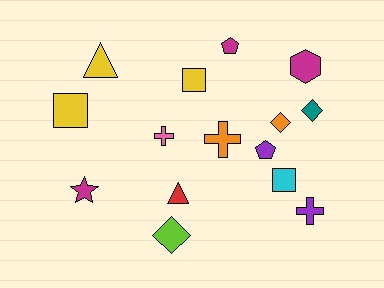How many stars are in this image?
There is 1 star.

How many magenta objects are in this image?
There are 3 magenta objects.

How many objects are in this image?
There are 15 objects.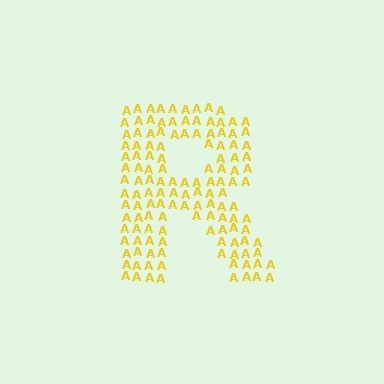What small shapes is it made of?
It is made of small letter A's.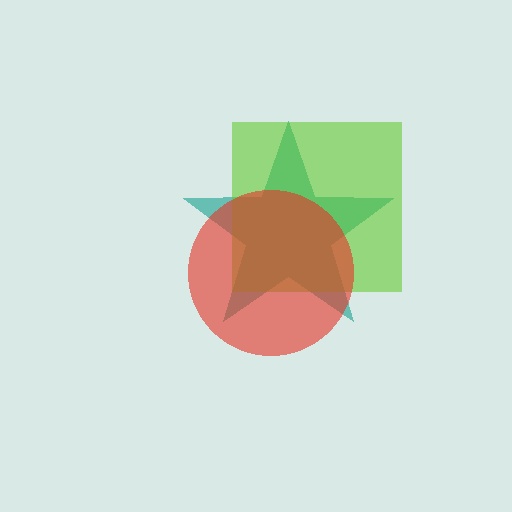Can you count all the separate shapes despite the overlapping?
Yes, there are 3 separate shapes.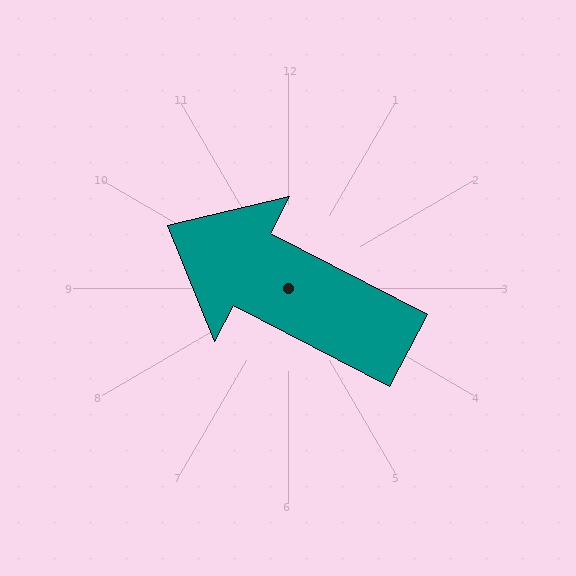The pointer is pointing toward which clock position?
Roughly 10 o'clock.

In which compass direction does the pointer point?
Northwest.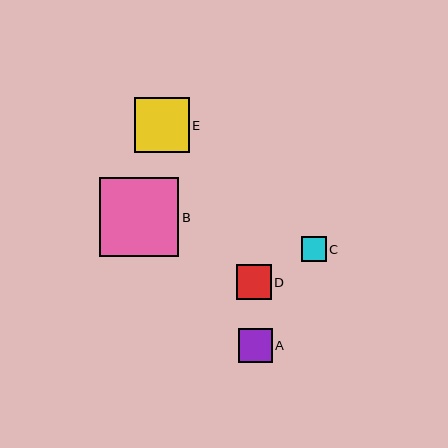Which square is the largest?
Square B is the largest with a size of approximately 79 pixels.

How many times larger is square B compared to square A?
Square B is approximately 2.4 times the size of square A.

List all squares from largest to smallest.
From largest to smallest: B, E, D, A, C.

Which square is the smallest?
Square C is the smallest with a size of approximately 25 pixels.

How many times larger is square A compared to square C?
Square A is approximately 1.3 times the size of square C.